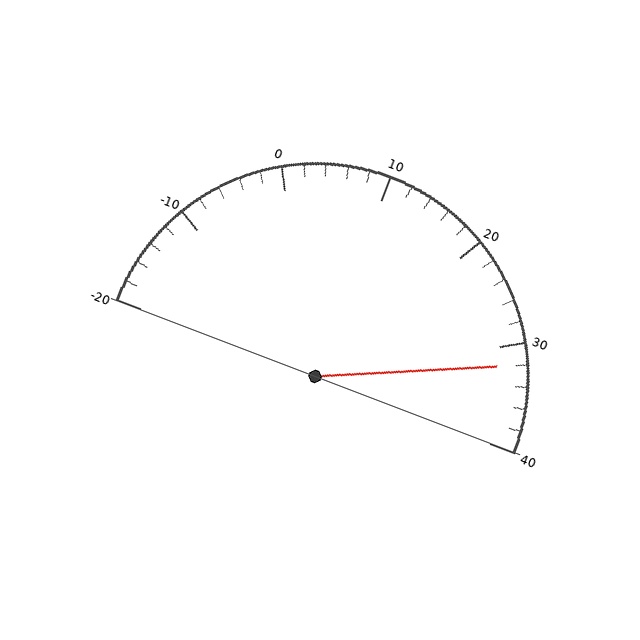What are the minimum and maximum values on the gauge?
The gauge ranges from -20 to 40.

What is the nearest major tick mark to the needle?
The nearest major tick mark is 30.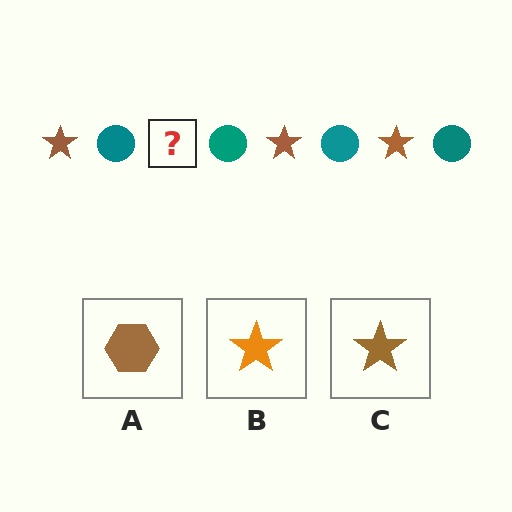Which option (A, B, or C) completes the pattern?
C.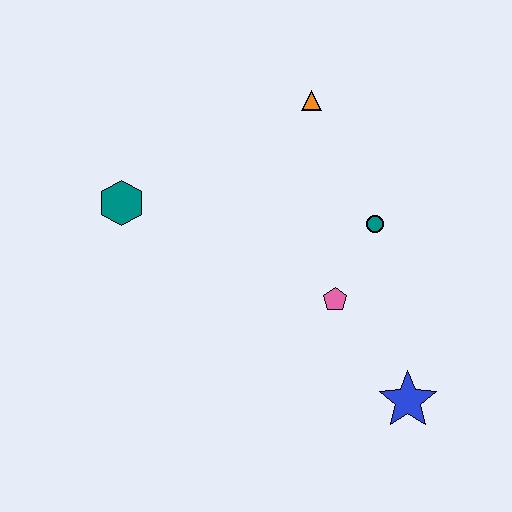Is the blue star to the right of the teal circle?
Yes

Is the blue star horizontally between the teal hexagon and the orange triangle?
No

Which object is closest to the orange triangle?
The teal circle is closest to the orange triangle.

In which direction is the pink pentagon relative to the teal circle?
The pink pentagon is below the teal circle.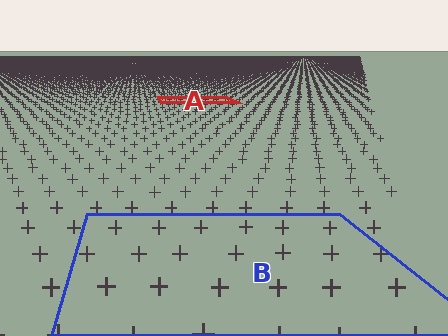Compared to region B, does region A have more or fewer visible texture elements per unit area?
Region A has more texture elements per unit area — they are packed more densely because it is farther away.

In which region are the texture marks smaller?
The texture marks are smaller in region A, because it is farther away.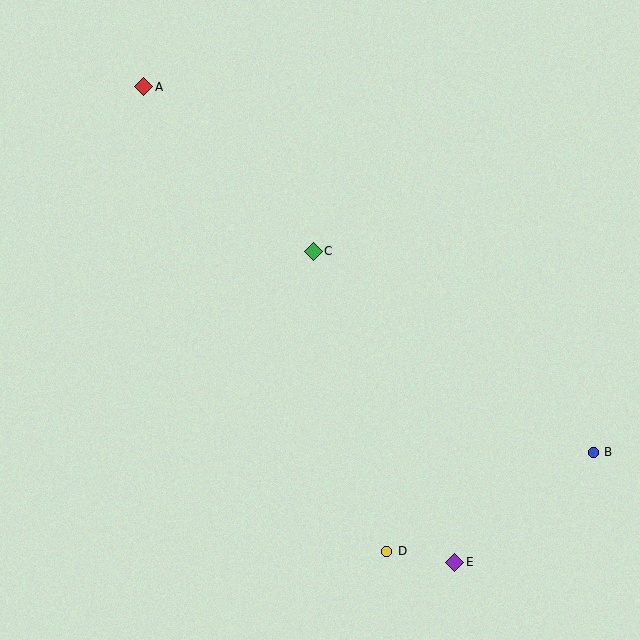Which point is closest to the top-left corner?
Point A is closest to the top-left corner.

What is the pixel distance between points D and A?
The distance between D and A is 525 pixels.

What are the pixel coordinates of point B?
Point B is at (593, 452).